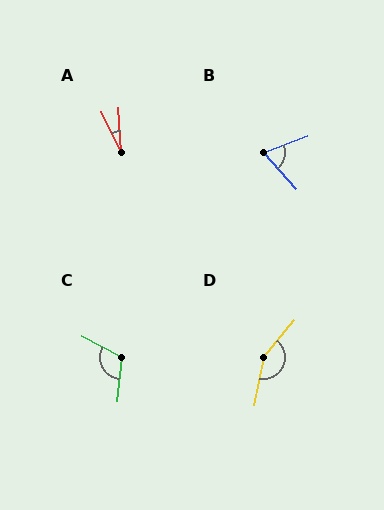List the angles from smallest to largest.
A (22°), B (69°), C (112°), D (151°).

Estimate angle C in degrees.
Approximately 112 degrees.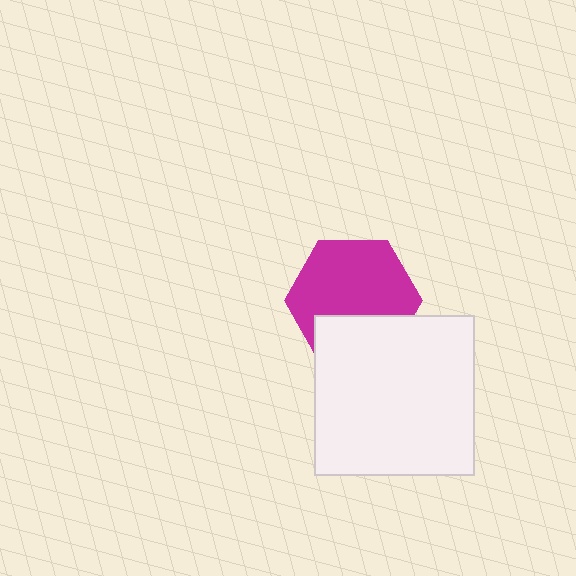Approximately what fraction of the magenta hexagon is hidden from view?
Roughly 31% of the magenta hexagon is hidden behind the white square.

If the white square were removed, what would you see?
You would see the complete magenta hexagon.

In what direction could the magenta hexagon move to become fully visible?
The magenta hexagon could move up. That would shift it out from behind the white square entirely.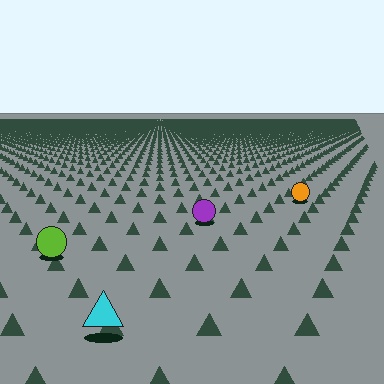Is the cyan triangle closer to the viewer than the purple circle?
Yes. The cyan triangle is closer — you can tell from the texture gradient: the ground texture is coarser near it.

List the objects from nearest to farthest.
From nearest to farthest: the cyan triangle, the lime circle, the purple circle, the orange circle.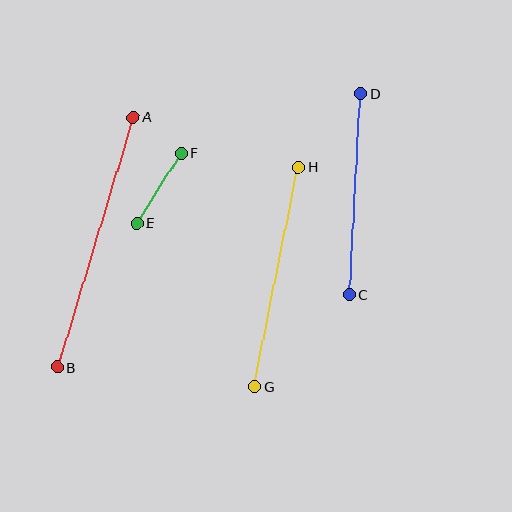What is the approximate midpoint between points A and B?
The midpoint is at approximately (95, 242) pixels.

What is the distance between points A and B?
The distance is approximately 261 pixels.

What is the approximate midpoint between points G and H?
The midpoint is at approximately (276, 277) pixels.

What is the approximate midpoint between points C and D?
The midpoint is at approximately (355, 194) pixels.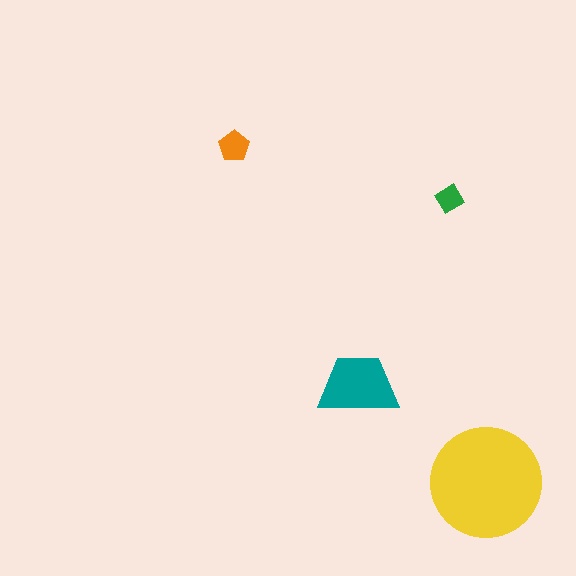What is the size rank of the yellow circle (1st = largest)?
1st.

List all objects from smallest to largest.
The green diamond, the orange pentagon, the teal trapezoid, the yellow circle.